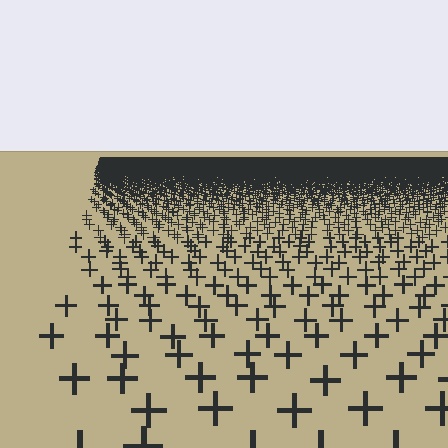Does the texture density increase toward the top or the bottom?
Density increases toward the top.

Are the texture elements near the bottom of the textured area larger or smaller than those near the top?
Larger. Near the bottom, elements are closer to the viewer and appear at a bigger on-screen size.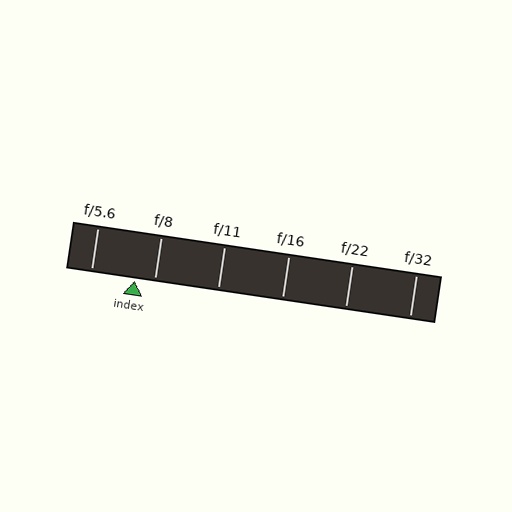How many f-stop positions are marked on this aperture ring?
There are 6 f-stop positions marked.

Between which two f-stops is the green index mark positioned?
The index mark is between f/5.6 and f/8.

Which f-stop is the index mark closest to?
The index mark is closest to f/8.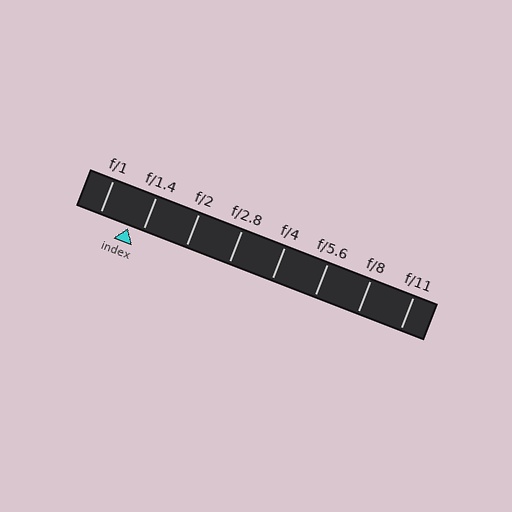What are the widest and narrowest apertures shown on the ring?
The widest aperture shown is f/1 and the narrowest is f/11.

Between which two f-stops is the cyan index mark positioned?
The index mark is between f/1 and f/1.4.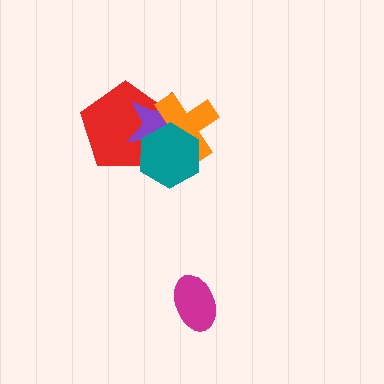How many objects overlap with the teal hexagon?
3 objects overlap with the teal hexagon.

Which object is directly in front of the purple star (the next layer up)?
The orange cross is directly in front of the purple star.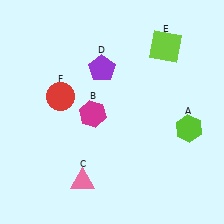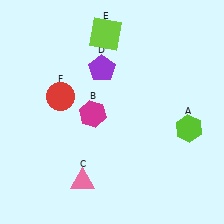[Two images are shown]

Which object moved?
The lime square (E) moved left.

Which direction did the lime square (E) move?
The lime square (E) moved left.